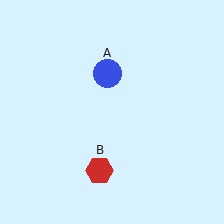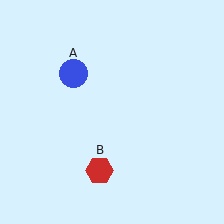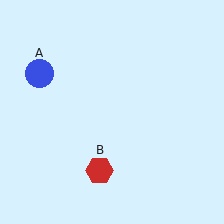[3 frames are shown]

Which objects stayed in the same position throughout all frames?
Red hexagon (object B) remained stationary.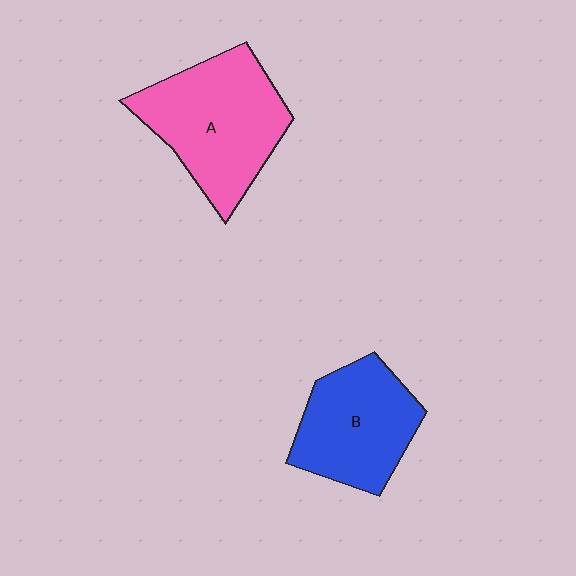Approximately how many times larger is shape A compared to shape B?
Approximately 1.2 times.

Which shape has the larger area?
Shape A (pink).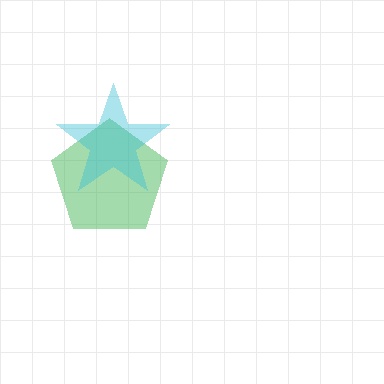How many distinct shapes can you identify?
There are 2 distinct shapes: a green pentagon, a cyan star.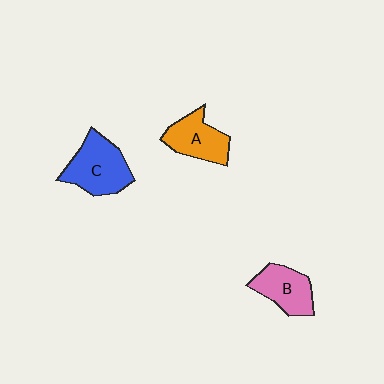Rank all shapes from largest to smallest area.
From largest to smallest: C (blue), A (orange), B (pink).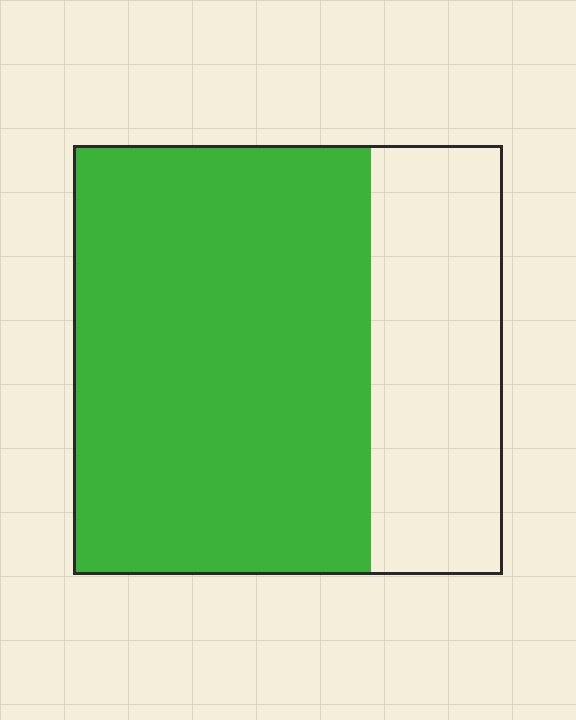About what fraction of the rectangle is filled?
About two thirds (2/3).